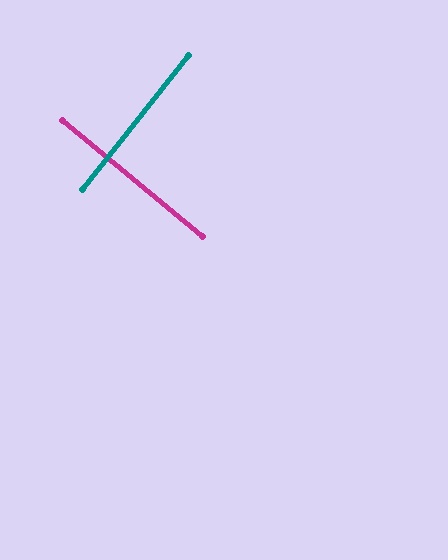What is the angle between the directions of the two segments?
Approximately 89 degrees.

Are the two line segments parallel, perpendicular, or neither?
Perpendicular — they meet at approximately 89°.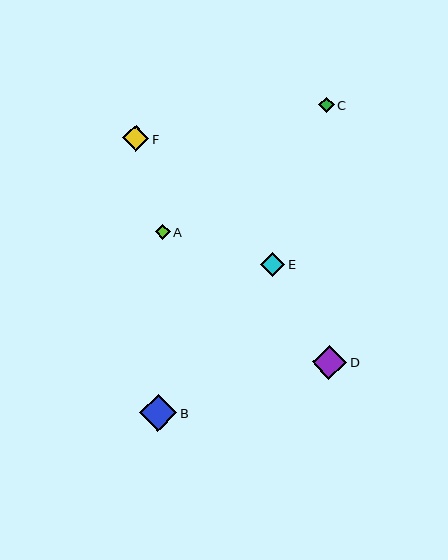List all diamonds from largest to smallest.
From largest to smallest: B, D, F, E, A, C.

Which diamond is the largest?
Diamond B is the largest with a size of approximately 37 pixels.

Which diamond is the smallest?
Diamond C is the smallest with a size of approximately 15 pixels.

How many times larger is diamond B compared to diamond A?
Diamond B is approximately 2.4 times the size of diamond A.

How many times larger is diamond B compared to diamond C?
Diamond B is approximately 2.5 times the size of diamond C.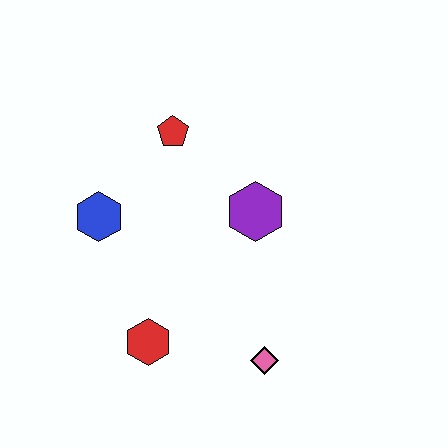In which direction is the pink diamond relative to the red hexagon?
The pink diamond is to the right of the red hexagon.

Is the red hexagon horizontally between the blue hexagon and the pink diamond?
Yes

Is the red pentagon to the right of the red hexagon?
Yes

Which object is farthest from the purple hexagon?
The red hexagon is farthest from the purple hexagon.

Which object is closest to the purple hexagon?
The red pentagon is closest to the purple hexagon.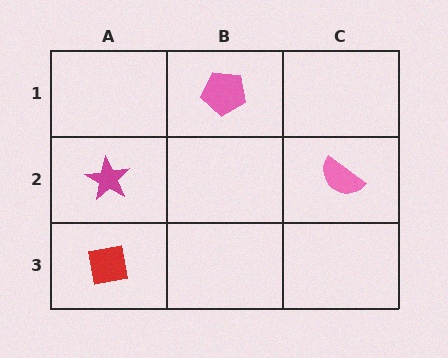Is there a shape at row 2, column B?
No, that cell is empty.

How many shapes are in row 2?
2 shapes.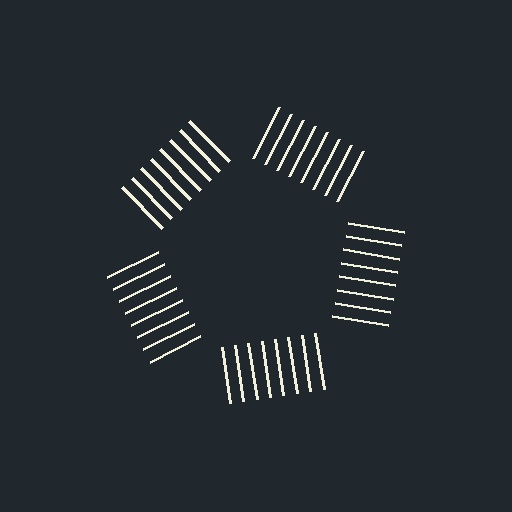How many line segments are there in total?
40 — 8 along each of the 5 edges.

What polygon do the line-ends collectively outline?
An illusory pentagon — the line segments terminate on its edges but no continuous stroke is drawn.